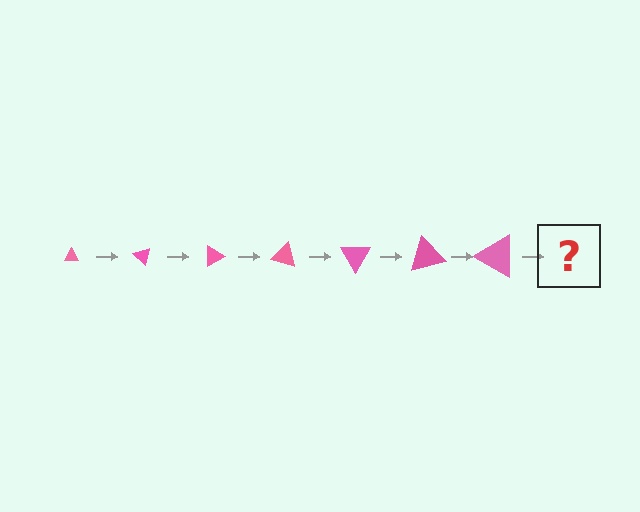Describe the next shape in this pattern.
It should be a triangle, larger than the previous one and rotated 315 degrees from the start.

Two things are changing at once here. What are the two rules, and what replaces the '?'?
The two rules are that the triangle grows larger each step and it rotates 45 degrees each step. The '?' should be a triangle, larger than the previous one and rotated 315 degrees from the start.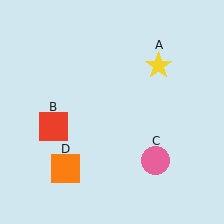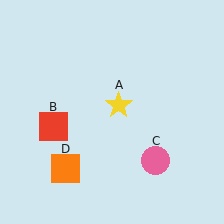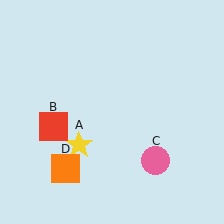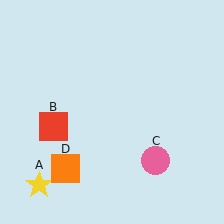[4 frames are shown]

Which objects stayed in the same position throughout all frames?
Red square (object B) and pink circle (object C) and orange square (object D) remained stationary.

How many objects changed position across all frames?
1 object changed position: yellow star (object A).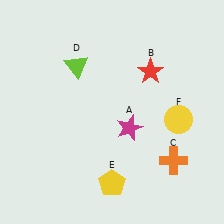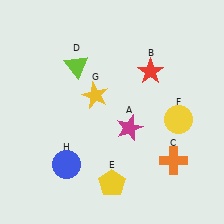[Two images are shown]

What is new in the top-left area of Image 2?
A yellow star (G) was added in the top-left area of Image 2.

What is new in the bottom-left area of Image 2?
A blue circle (H) was added in the bottom-left area of Image 2.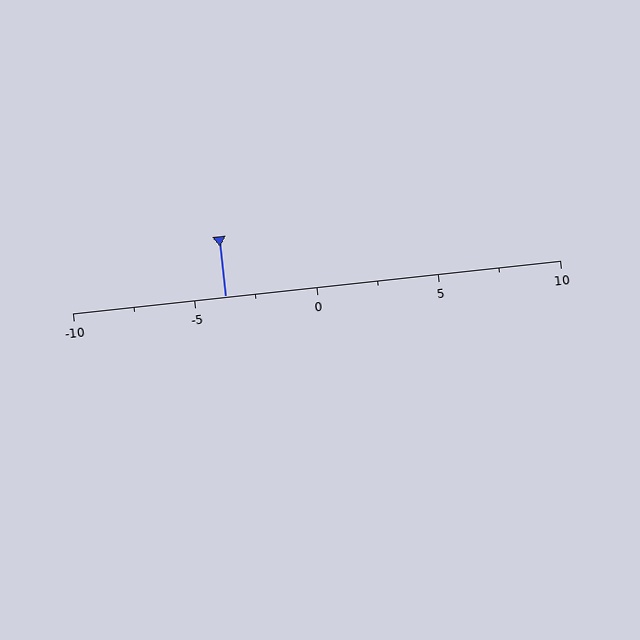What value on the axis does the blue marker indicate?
The marker indicates approximately -3.8.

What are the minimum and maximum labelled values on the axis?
The axis runs from -10 to 10.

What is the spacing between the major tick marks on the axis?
The major ticks are spaced 5 apart.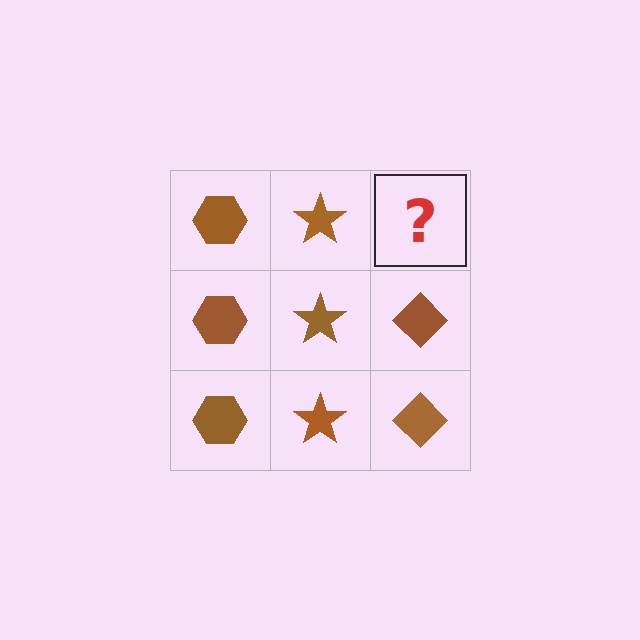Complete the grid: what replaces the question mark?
The question mark should be replaced with a brown diamond.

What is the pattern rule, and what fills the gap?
The rule is that each column has a consistent shape. The gap should be filled with a brown diamond.